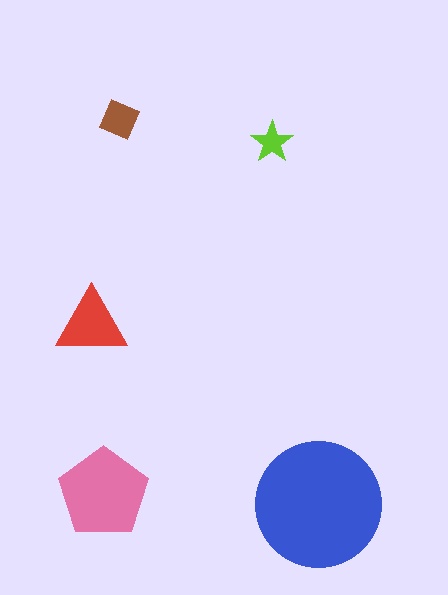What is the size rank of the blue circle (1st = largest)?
1st.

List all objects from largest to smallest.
The blue circle, the pink pentagon, the red triangle, the brown diamond, the lime star.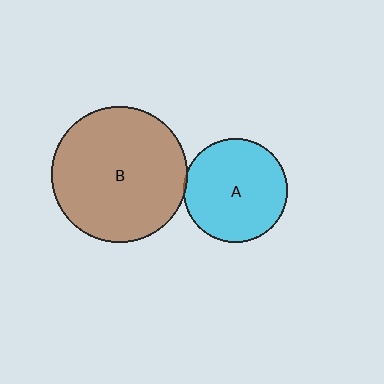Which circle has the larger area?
Circle B (brown).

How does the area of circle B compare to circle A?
Approximately 1.7 times.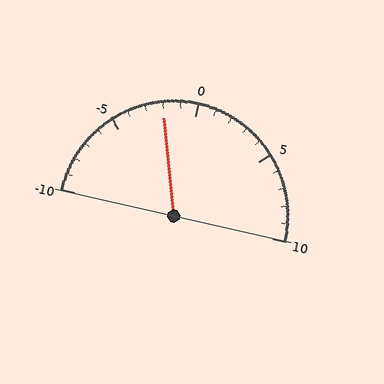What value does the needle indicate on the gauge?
The needle indicates approximately -2.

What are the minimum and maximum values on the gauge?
The gauge ranges from -10 to 10.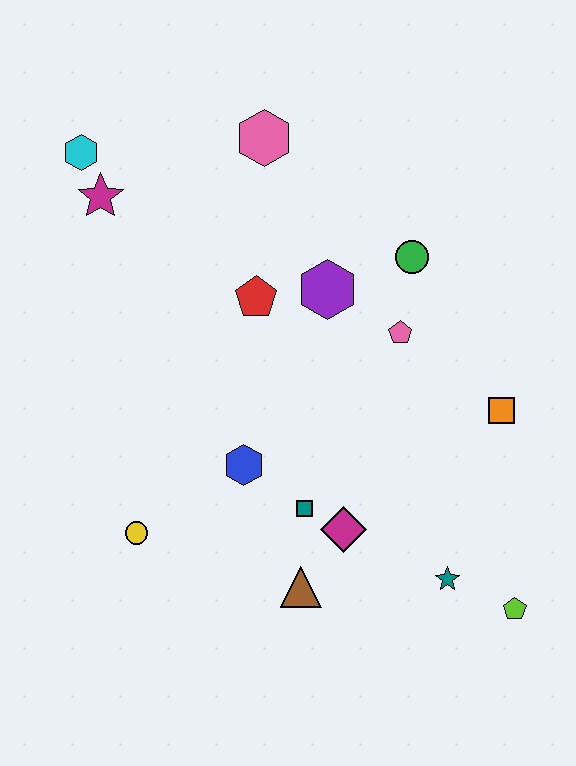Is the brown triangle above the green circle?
No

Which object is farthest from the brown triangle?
The cyan hexagon is farthest from the brown triangle.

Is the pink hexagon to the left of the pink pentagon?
Yes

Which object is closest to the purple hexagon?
The red pentagon is closest to the purple hexagon.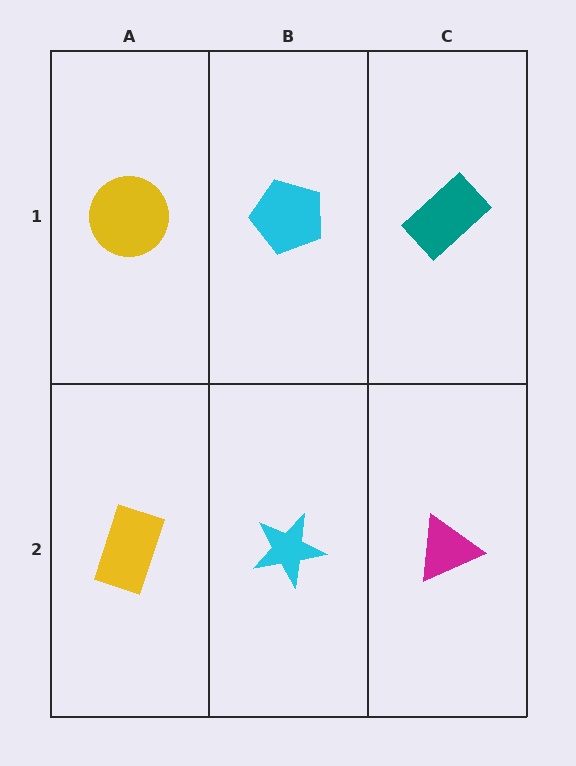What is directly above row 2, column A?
A yellow circle.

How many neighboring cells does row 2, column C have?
2.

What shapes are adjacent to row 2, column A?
A yellow circle (row 1, column A), a cyan star (row 2, column B).